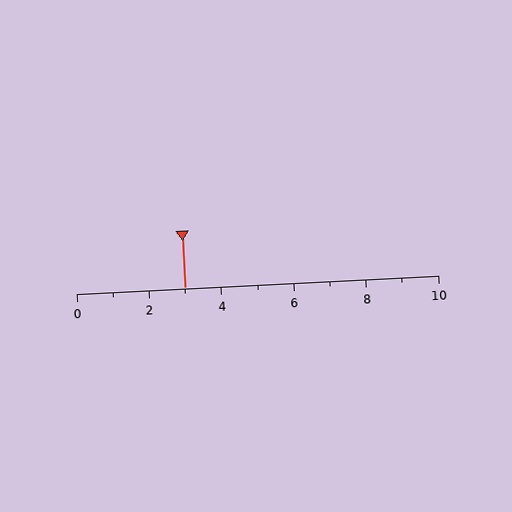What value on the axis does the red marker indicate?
The marker indicates approximately 3.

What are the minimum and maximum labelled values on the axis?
The axis runs from 0 to 10.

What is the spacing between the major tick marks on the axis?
The major ticks are spaced 2 apart.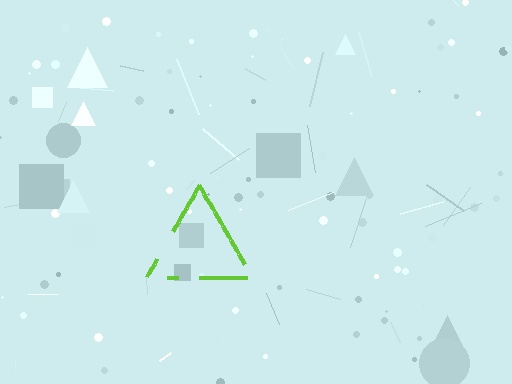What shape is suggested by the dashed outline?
The dashed outline suggests a triangle.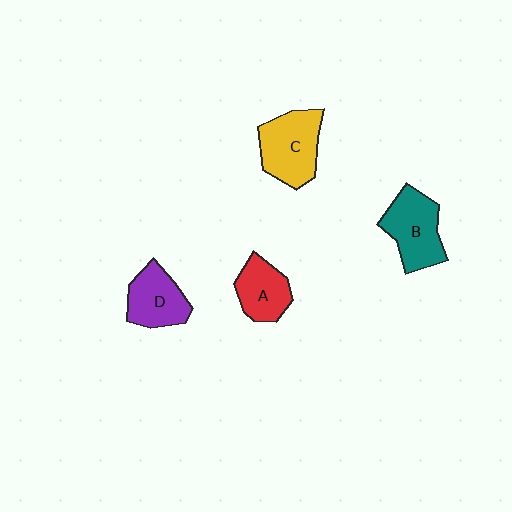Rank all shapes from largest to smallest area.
From largest to smallest: C (yellow), B (teal), D (purple), A (red).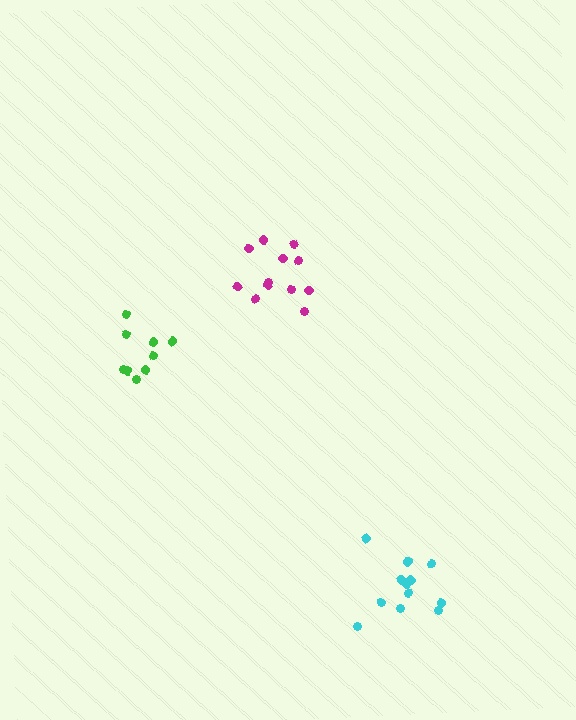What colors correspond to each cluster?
The clusters are colored: magenta, cyan, green.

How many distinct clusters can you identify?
There are 3 distinct clusters.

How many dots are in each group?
Group 1: 12 dots, Group 2: 12 dots, Group 3: 9 dots (33 total).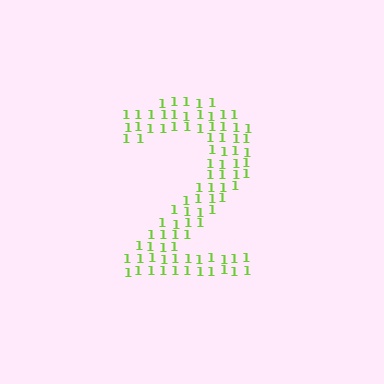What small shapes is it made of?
It is made of small digit 1's.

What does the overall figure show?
The overall figure shows the digit 2.